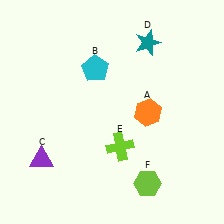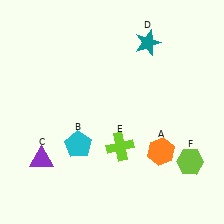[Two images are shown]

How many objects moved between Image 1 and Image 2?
3 objects moved between the two images.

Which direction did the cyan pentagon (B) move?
The cyan pentagon (B) moved down.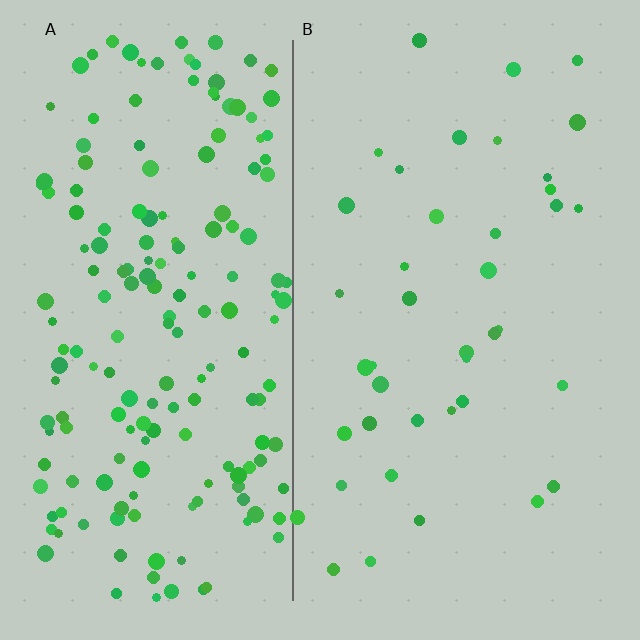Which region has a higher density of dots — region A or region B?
A (the left).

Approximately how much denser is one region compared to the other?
Approximately 4.5× — region A over region B.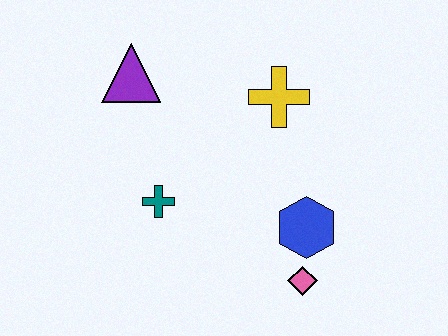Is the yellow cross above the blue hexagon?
Yes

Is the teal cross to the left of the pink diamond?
Yes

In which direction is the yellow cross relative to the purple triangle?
The yellow cross is to the right of the purple triangle.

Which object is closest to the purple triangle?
The teal cross is closest to the purple triangle.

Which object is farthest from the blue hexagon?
The purple triangle is farthest from the blue hexagon.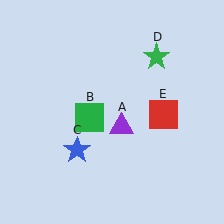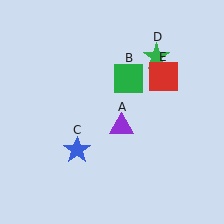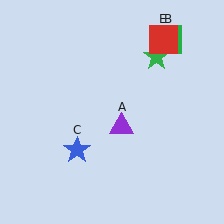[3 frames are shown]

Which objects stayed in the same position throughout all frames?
Purple triangle (object A) and blue star (object C) and green star (object D) remained stationary.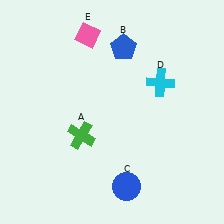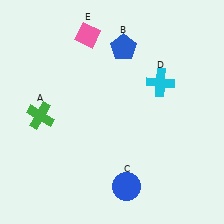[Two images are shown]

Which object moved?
The green cross (A) moved left.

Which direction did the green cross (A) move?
The green cross (A) moved left.